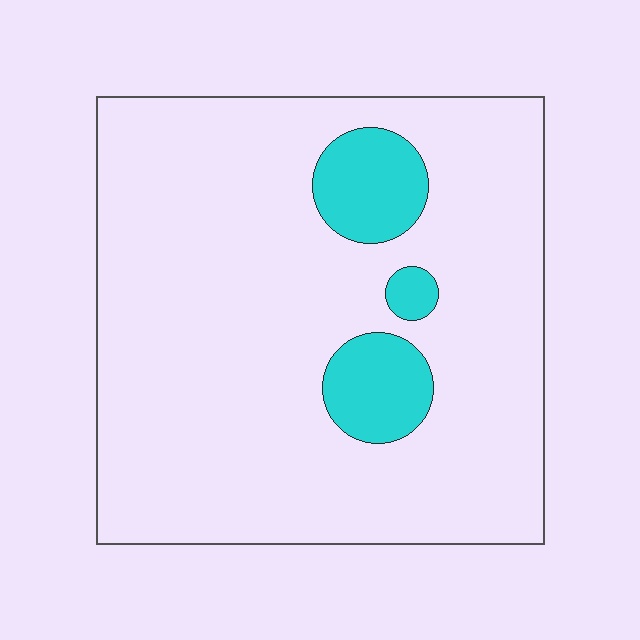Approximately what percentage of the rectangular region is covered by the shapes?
Approximately 10%.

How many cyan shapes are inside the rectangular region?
3.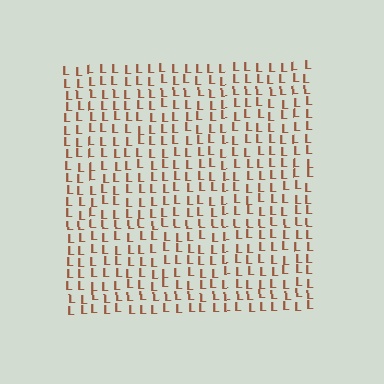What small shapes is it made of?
It is made of small letter L's.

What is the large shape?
The large shape is a square.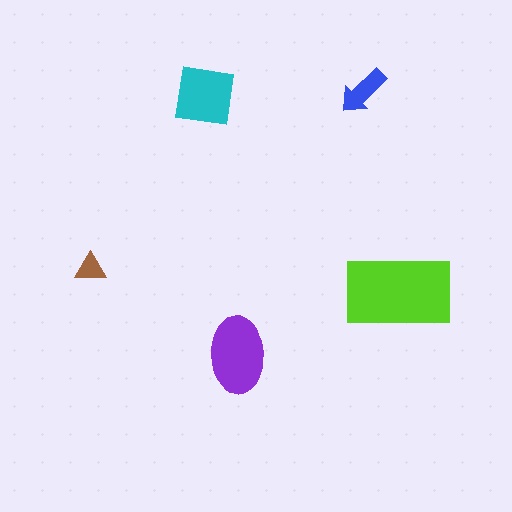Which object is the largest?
The lime rectangle.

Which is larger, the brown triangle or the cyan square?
The cyan square.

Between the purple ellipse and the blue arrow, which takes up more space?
The purple ellipse.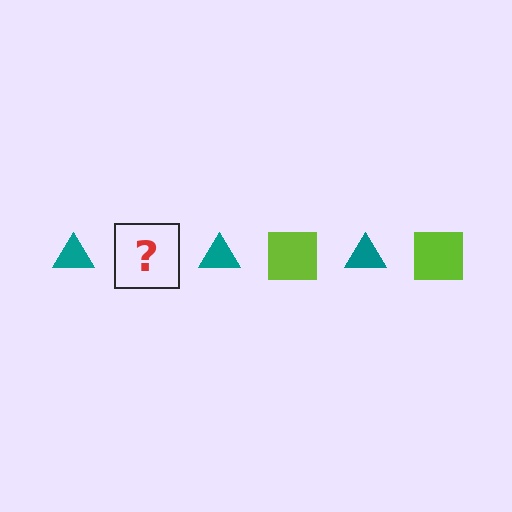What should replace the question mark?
The question mark should be replaced with a lime square.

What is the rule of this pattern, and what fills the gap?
The rule is that the pattern alternates between teal triangle and lime square. The gap should be filled with a lime square.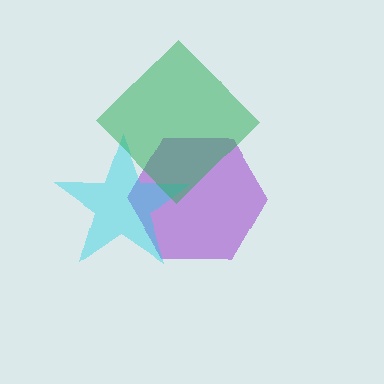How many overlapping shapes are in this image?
There are 3 overlapping shapes in the image.